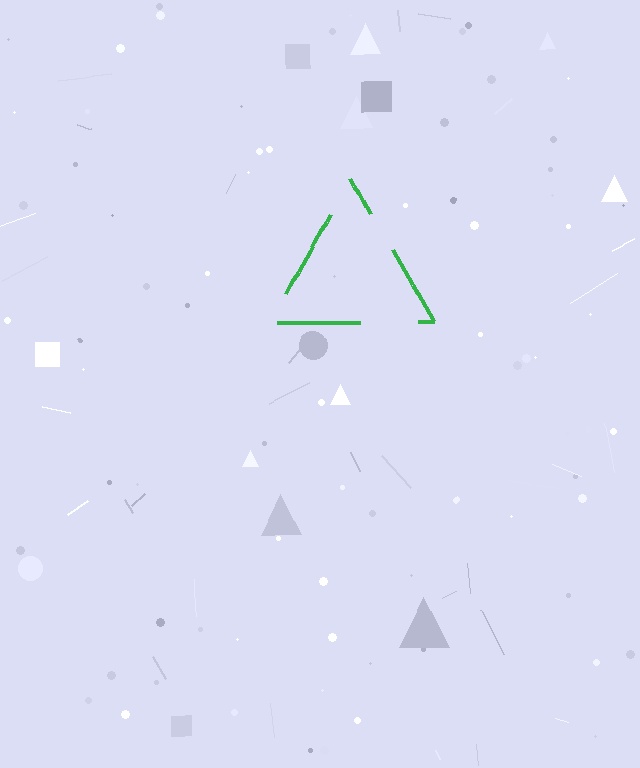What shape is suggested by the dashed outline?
The dashed outline suggests a triangle.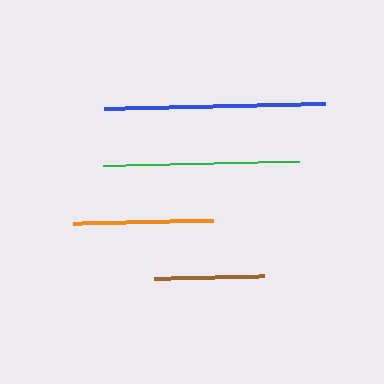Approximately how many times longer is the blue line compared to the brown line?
The blue line is approximately 2.0 times the length of the brown line.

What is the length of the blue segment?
The blue segment is approximately 221 pixels long.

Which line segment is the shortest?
The brown line is the shortest at approximately 110 pixels.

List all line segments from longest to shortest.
From longest to shortest: blue, green, orange, brown.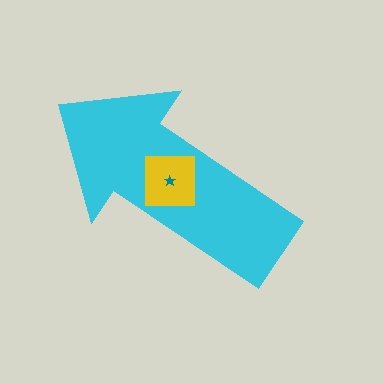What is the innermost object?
The teal star.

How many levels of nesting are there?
3.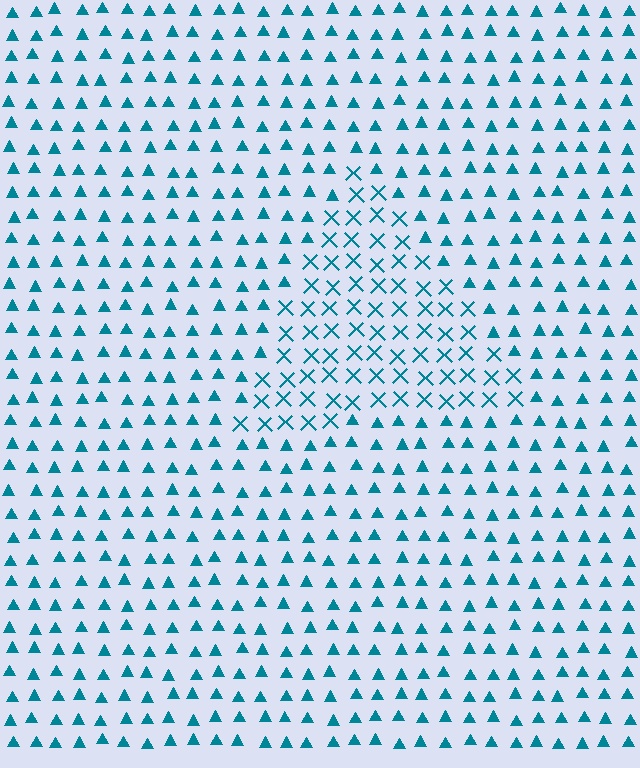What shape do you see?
I see a triangle.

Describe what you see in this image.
The image is filled with small teal elements arranged in a uniform grid. A triangle-shaped region contains X marks, while the surrounding area contains triangles. The boundary is defined purely by the change in element shape.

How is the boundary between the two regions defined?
The boundary is defined by a change in element shape: X marks inside vs. triangles outside. All elements share the same color and spacing.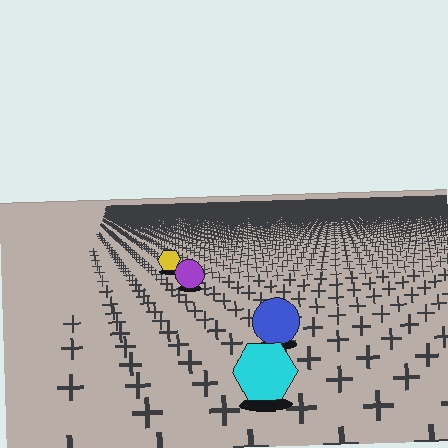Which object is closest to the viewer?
The cyan hexagon is closest. The texture marks near it are larger and more spread out.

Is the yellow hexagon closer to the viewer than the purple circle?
No. The purple circle is closer — you can tell from the texture gradient: the ground texture is coarser near it.